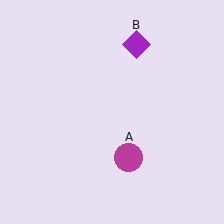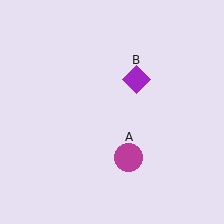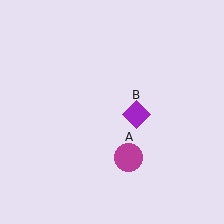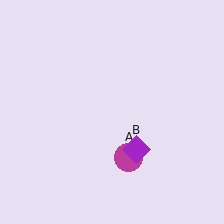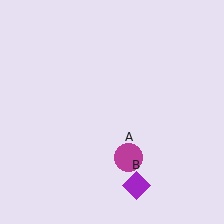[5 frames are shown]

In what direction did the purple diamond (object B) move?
The purple diamond (object B) moved down.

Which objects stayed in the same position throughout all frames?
Magenta circle (object A) remained stationary.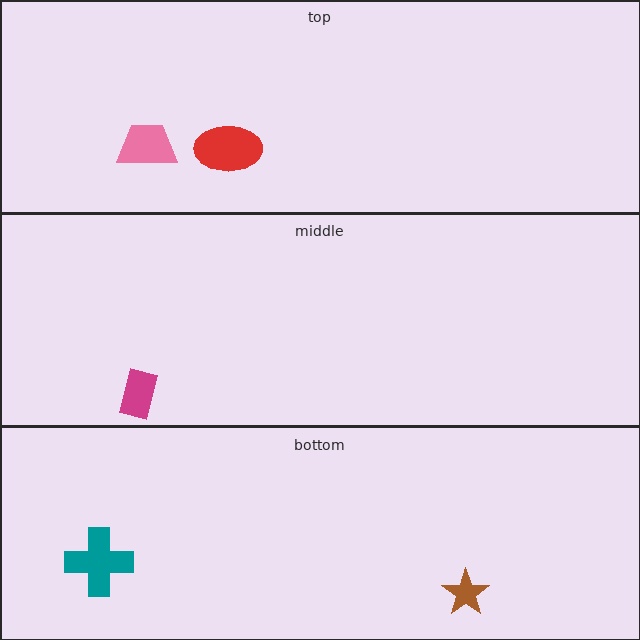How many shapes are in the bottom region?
2.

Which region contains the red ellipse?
The top region.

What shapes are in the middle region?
The magenta rectangle.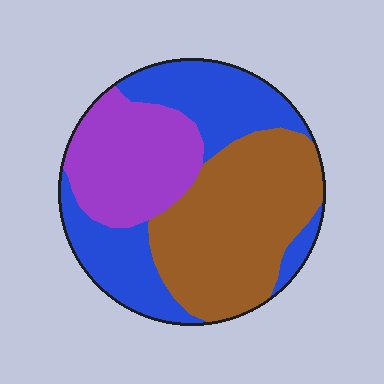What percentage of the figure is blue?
Blue covers 35% of the figure.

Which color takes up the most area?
Brown, at roughly 40%.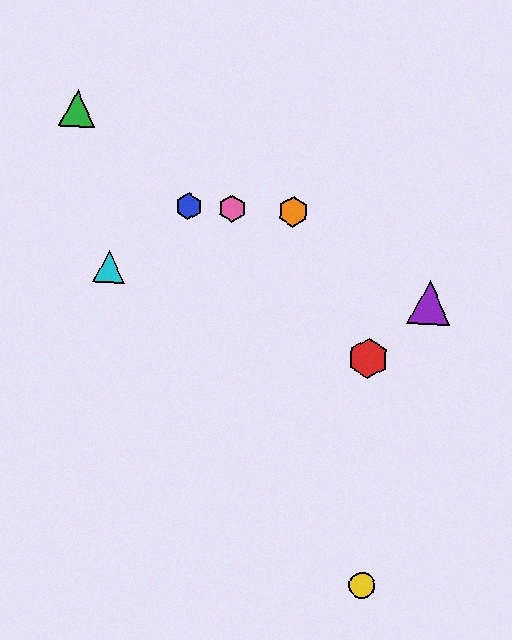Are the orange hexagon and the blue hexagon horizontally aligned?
Yes, both are at y≈212.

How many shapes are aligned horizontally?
3 shapes (the blue hexagon, the orange hexagon, the pink hexagon) are aligned horizontally.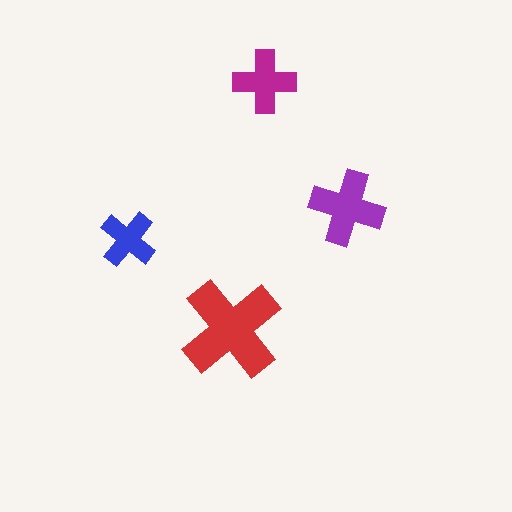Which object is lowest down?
The red cross is bottommost.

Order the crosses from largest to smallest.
the red one, the purple one, the magenta one, the blue one.